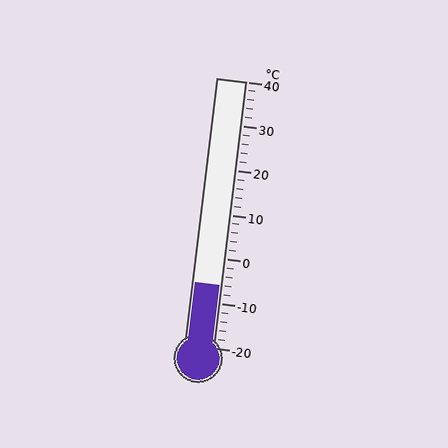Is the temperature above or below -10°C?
The temperature is above -10°C.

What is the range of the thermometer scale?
The thermometer scale ranges from -20°C to 40°C.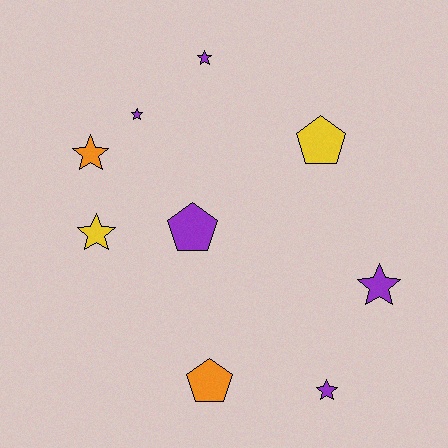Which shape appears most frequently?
Star, with 6 objects.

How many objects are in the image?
There are 9 objects.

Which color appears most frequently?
Purple, with 5 objects.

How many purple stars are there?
There are 4 purple stars.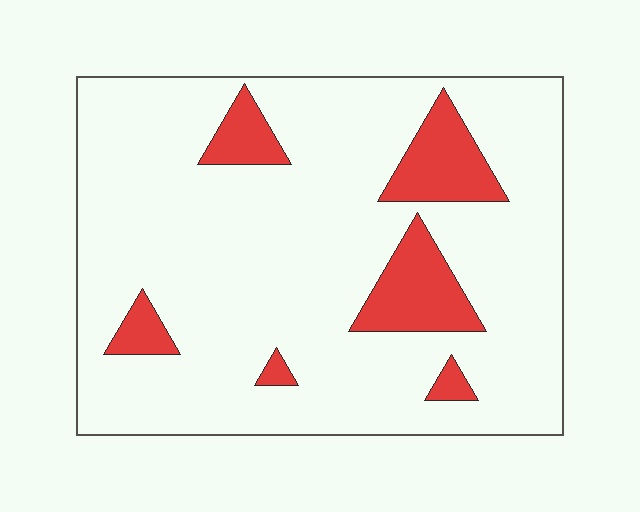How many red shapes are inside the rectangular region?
6.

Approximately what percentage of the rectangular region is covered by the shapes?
Approximately 15%.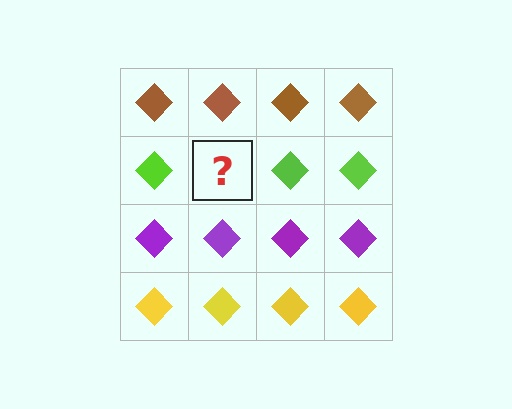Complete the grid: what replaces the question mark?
The question mark should be replaced with a lime diamond.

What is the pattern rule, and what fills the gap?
The rule is that each row has a consistent color. The gap should be filled with a lime diamond.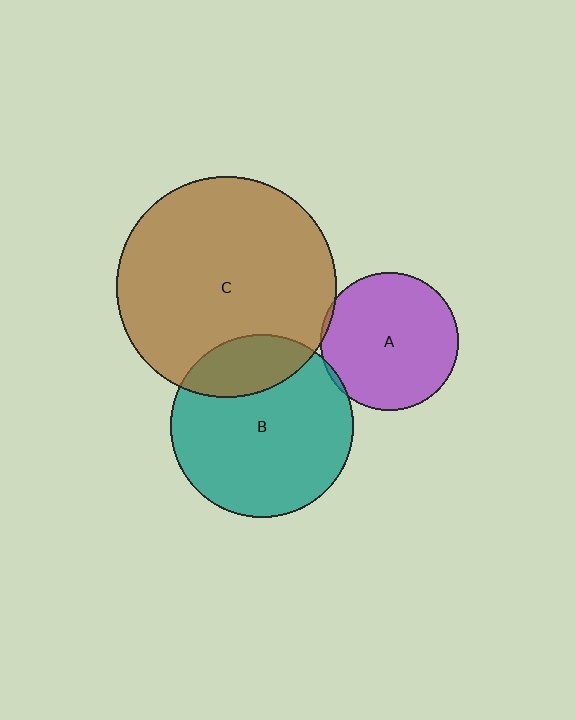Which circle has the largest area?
Circle C (brown).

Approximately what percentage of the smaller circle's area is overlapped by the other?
Approximately 5%.